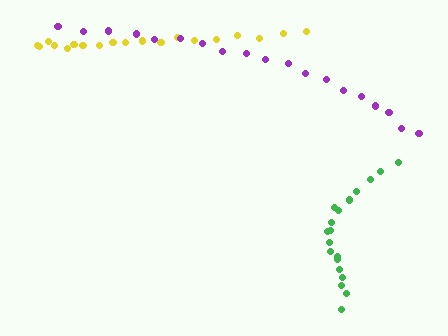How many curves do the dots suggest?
There are 3 distinct paths.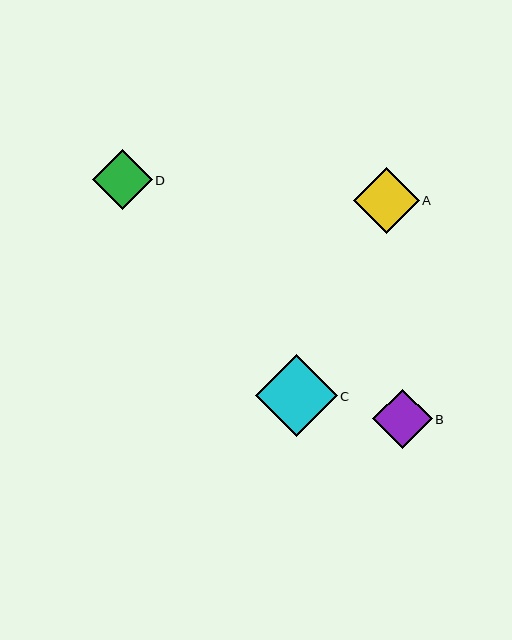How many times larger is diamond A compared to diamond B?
Diamond A is approximately 1.1 times the size of diamond B.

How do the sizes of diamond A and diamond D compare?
Diamond A and diamond D are approximately the same size.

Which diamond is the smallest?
Diamond B is the smallest with a size of approximately 59 pixels.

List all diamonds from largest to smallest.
From largest to smallest: C, A, D, B.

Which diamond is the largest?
Diamond C is the largest with a size of approximately 82 pixels.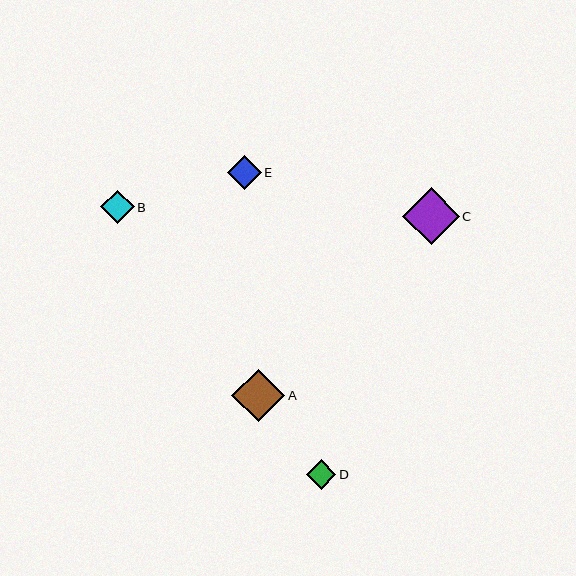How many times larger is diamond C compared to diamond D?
Diamond C is approximately 1.9 times the size of diamond D.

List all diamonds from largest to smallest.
From largest to smallest: C, A, E, B, D.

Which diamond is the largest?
Diamond C is the largest with a size of approximately 57 pixels.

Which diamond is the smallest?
Diamond D is the smallest with a size of approximately 29 pixels.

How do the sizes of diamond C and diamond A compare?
Diamond C and diamond A are approximately the same size.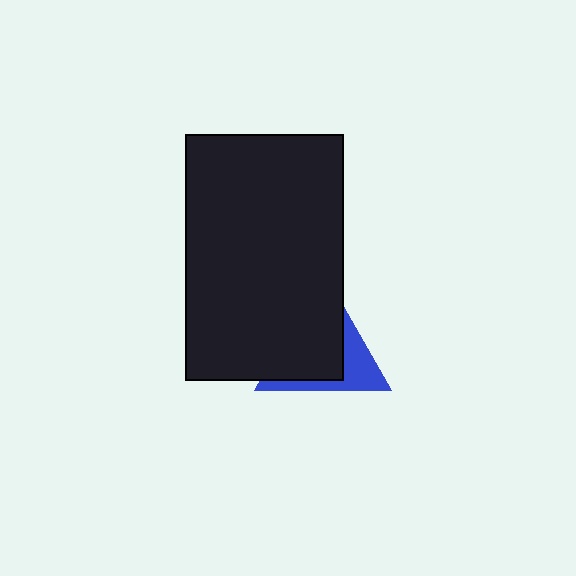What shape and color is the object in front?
The object in front is a black rectangle.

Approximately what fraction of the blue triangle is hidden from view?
Roughly 65% of the blue triangle is hidden behind the black rectangle.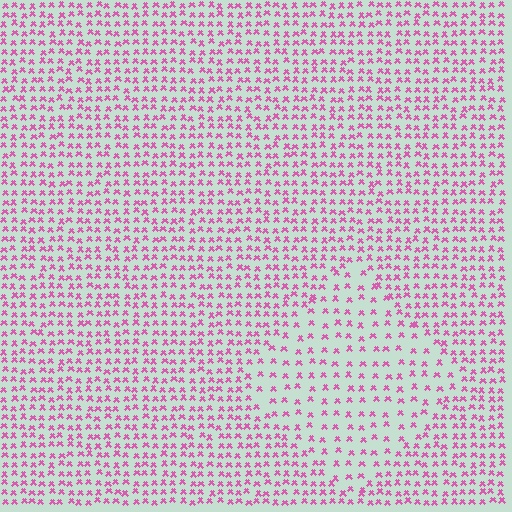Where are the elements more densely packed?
The elements are more densely packed outside the diamond boundary.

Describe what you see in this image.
The image contains small pink elements arranged at two different densities. A diamond-shaped region is visible where the elements are less densely packed than the surrounding area.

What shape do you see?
I see a diamond.